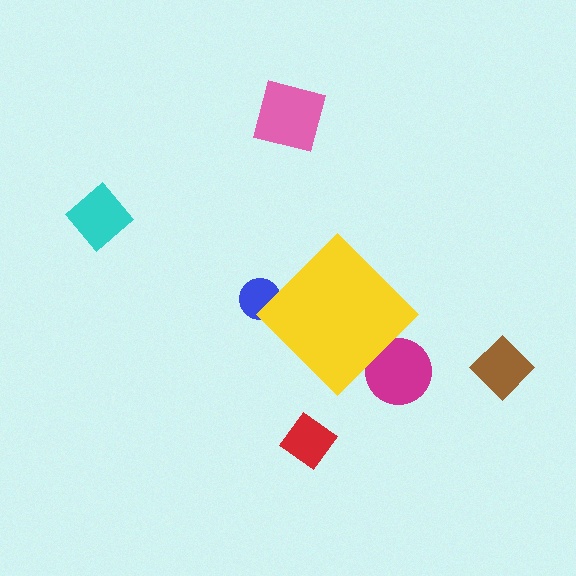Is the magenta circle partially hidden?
Yes, the magenta circle is partially hidden behind the yellow diamond.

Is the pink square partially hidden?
No, the pink square is fully visible.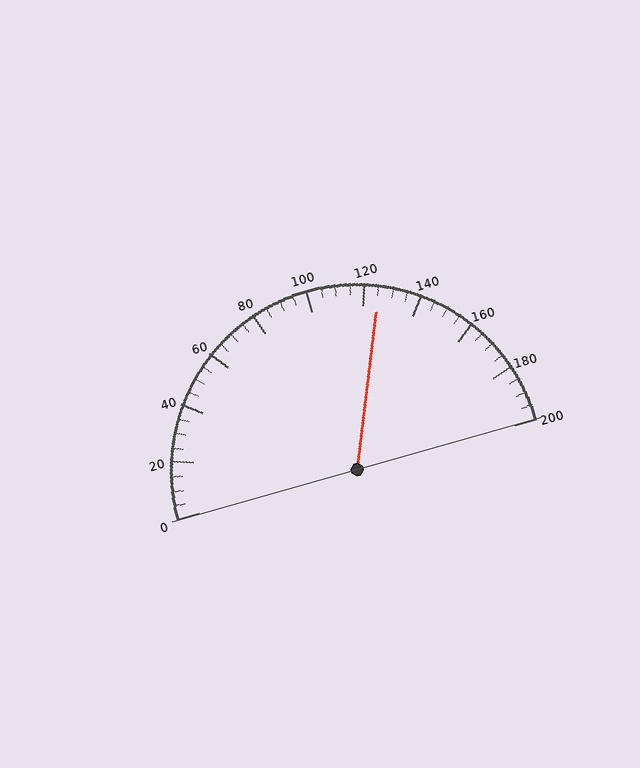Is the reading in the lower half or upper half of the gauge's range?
The reading is in the upper half of the range (0 to 200).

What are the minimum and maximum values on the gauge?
The gauge ranges from 0 to 200.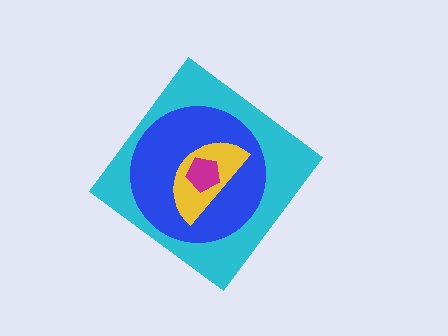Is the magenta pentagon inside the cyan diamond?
Yes.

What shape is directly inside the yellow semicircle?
The magenta pentagon.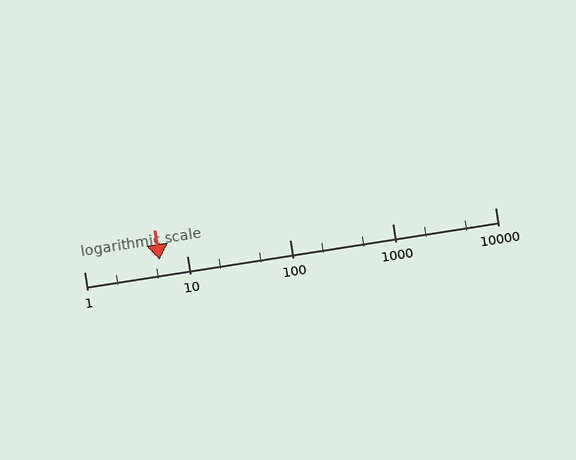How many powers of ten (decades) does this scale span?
The scale spans 4 decades, from 1 to 10000.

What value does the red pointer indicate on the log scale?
The pointer indicates approximately 5.5.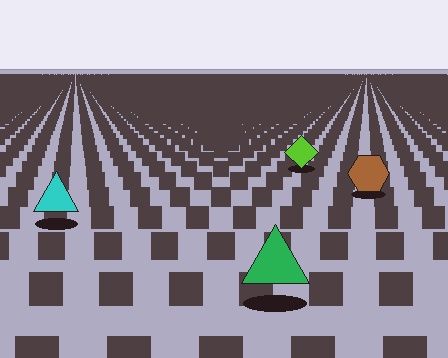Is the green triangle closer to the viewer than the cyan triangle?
Yes. The green triangle is closer — you can tell from the texture gradient: the ground texture is coarser near it.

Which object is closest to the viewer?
The green triangle is closest. The texture marks near it are larger and more spread out.